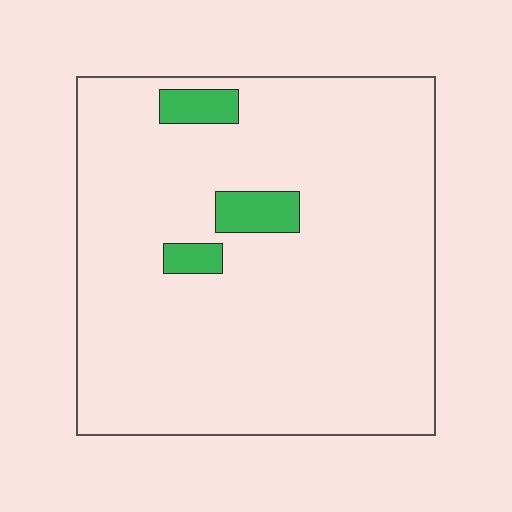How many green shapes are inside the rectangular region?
3.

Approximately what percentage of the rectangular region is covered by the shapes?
Approximately 5%.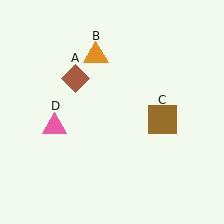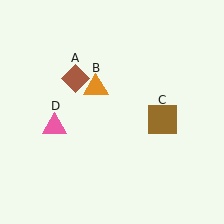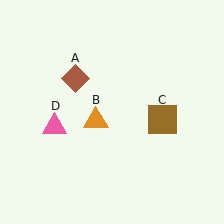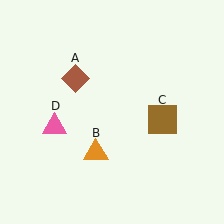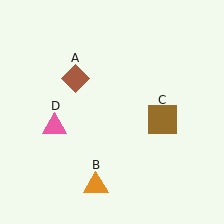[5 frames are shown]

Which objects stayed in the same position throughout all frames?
Brown diamond (object A) and brown square (object C) and pink triangle (object D) remained stationary.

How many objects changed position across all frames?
1 object changed position: orange triangle (object B).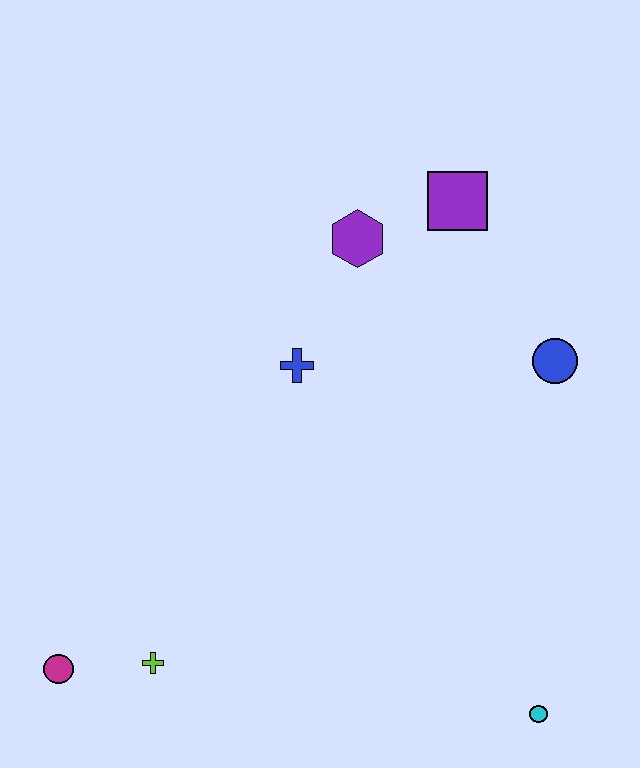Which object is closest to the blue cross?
The purple hexagon is closest to the blue cross.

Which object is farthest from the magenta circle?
The purple square is farthest from the magenta circle.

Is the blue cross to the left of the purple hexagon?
Yes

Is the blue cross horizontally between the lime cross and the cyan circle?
Yes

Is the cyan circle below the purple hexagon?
Yes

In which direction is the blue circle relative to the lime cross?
The blue circle is to the right of the lime cross.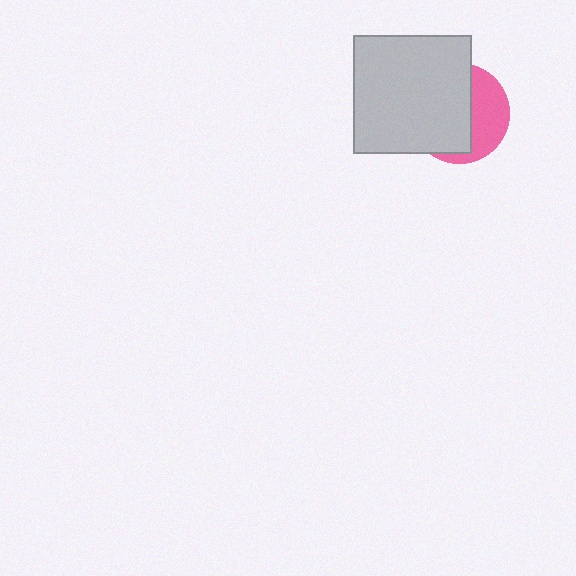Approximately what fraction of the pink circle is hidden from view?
Roughly 61% of the pink circle is hidden behind the light gray square.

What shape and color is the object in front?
The object in front is a light gray square.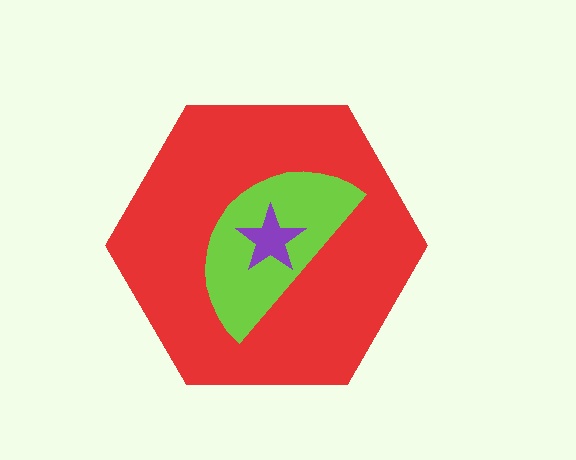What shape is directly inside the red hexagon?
The lime semicircle.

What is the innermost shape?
The purple star.